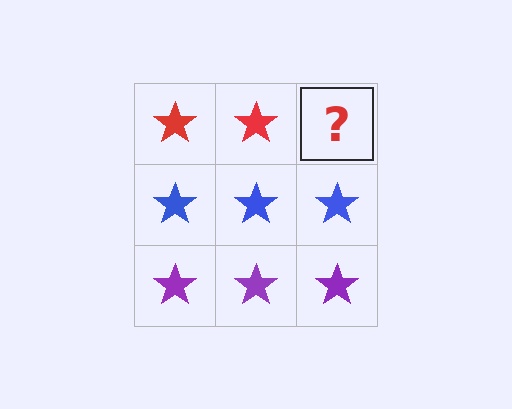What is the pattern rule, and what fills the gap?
The rule is that each row has a consistent color. The gap should be filled with a red star.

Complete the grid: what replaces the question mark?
The question mark should be replaced with a red star.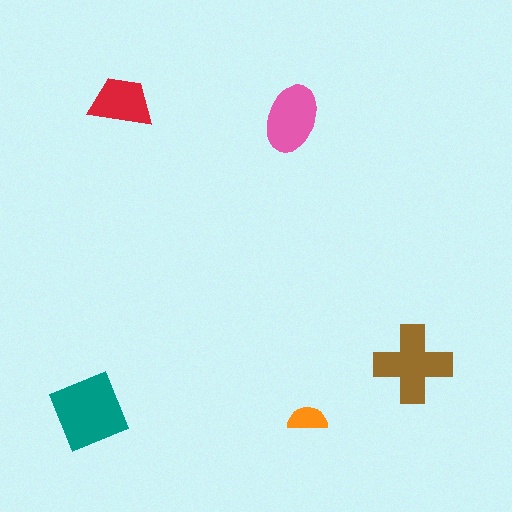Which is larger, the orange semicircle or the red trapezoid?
The red trapezoid.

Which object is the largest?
The teal square.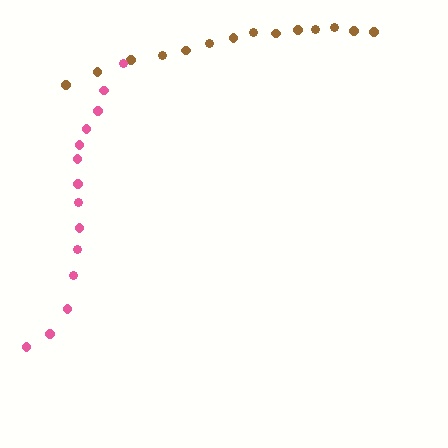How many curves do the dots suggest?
There are 2 distinct paths.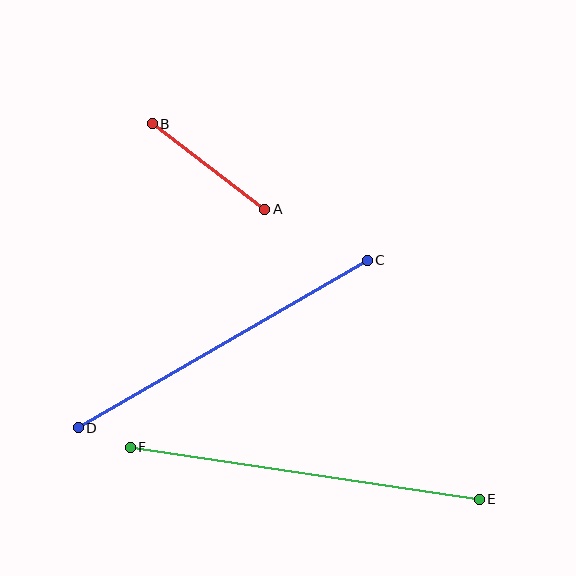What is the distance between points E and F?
The distance is approximately 353 pixels.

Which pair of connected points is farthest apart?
Points E and F are farthest apart.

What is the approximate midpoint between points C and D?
The midpoint is at approximately (223, 344) pixels.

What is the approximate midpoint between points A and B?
The midpoint is at approximately (208, 167) pixels.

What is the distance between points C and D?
The distance is approximately 334 pixels.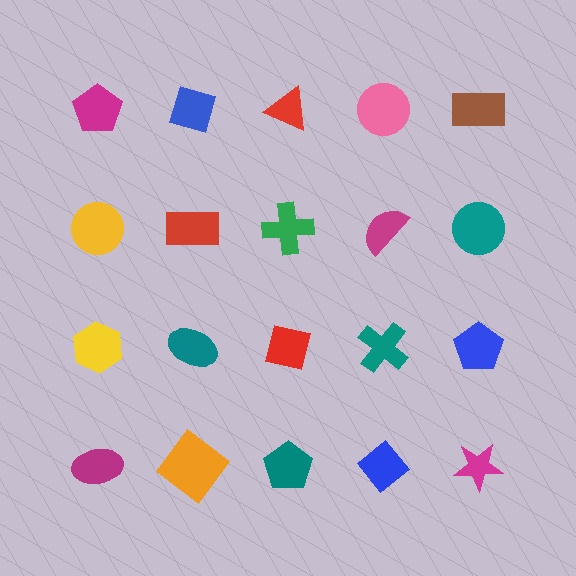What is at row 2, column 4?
A magenta semicircle.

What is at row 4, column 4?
A blue diamond.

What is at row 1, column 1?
A magenta pentagon.